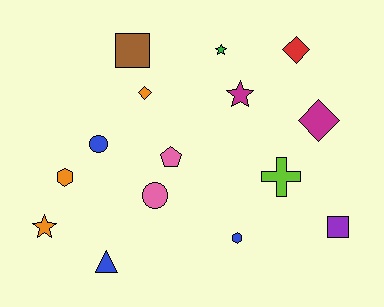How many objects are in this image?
There are 15 objects.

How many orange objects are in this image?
There are 3 orange objects.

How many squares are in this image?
There are 2 squares.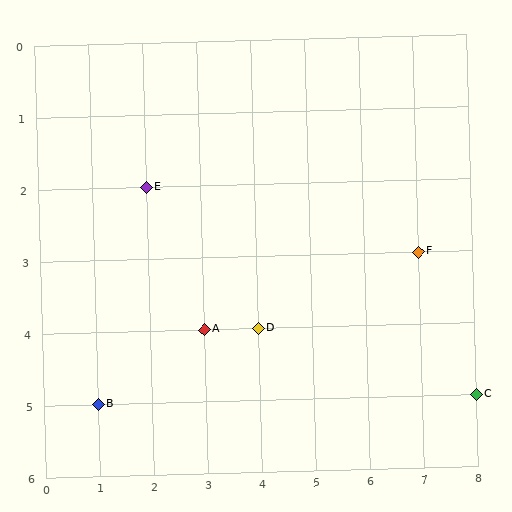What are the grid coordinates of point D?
Point D is at grid coordinates (4, 4).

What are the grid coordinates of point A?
Point A is at grid coordinates (3, 4).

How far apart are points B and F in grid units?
Points B and F are 6 columns and 2 rows apart (about 6.3 grid units diagonally).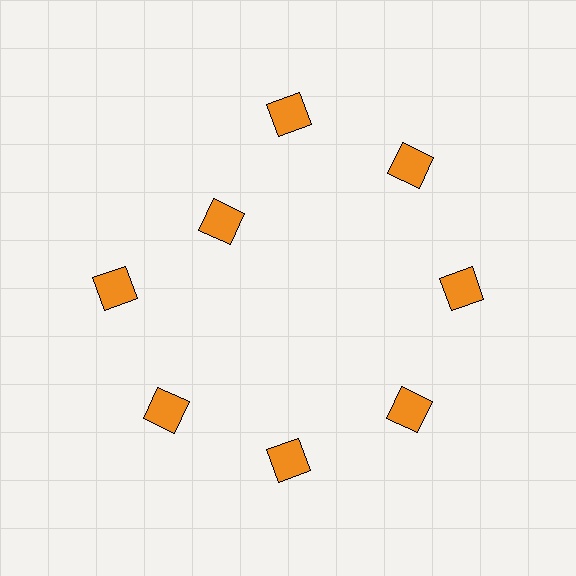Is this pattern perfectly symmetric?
No. The 8 orange diamonds are arranged in a ring, but one element near the 10 o'clock position is pulled inward toward the center, breaking the 8-fold rotational symmetry.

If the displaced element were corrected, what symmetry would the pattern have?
It would have 8-fold rotational symmetry — the pattern would map onto itself every 45 degrees.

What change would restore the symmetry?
The symmetry would be restored by moving it outward, back onto the ring so that all 8 diamonds sit at equal angles and equal distance from the center.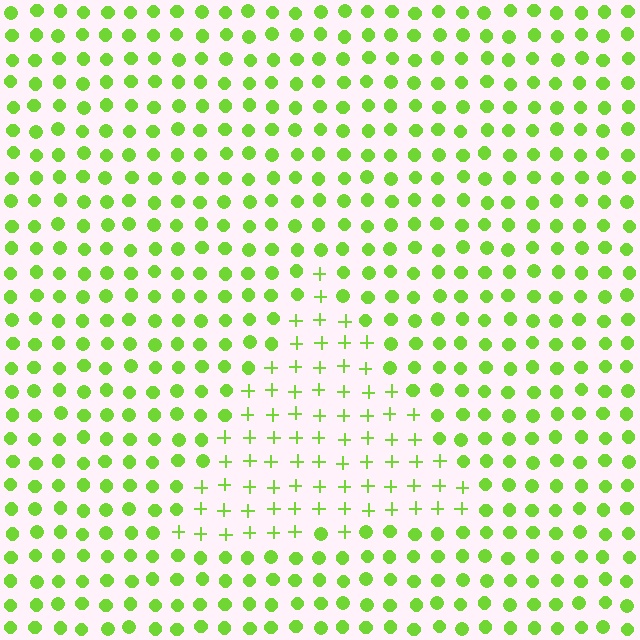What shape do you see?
I see a triangle.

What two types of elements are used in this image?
The image uses plus signs inside the triangle region and circles outside it.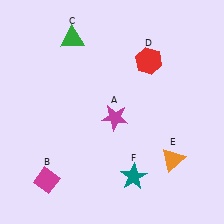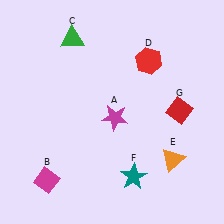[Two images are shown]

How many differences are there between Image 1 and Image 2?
There is 1 difference between the two images.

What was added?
A red diamond (G) was added in Image 2.